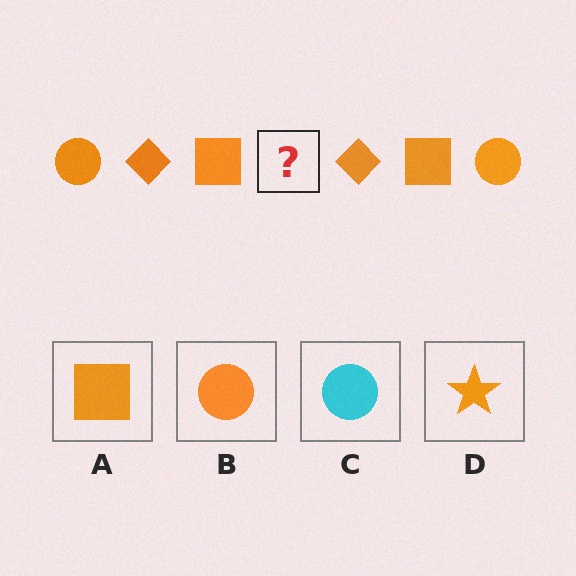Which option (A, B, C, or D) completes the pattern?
B.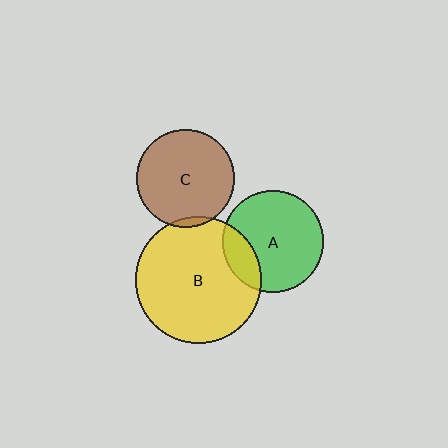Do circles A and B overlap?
Yes.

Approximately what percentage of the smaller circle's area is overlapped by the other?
Approximately 20%.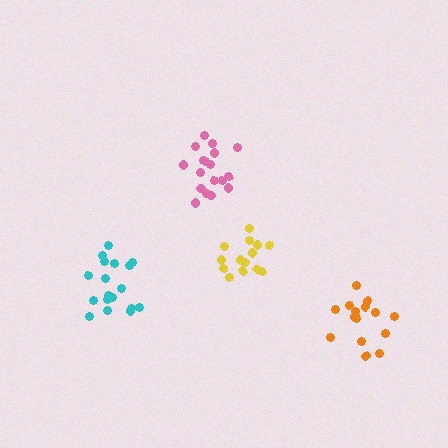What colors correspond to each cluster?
The clusters are colored: cyan, yellow, pink, orange.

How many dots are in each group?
Group 1: 18 dots, Group 2: 14 dots, Group 3: 18 dots, Group 4: 16 dots (66 total).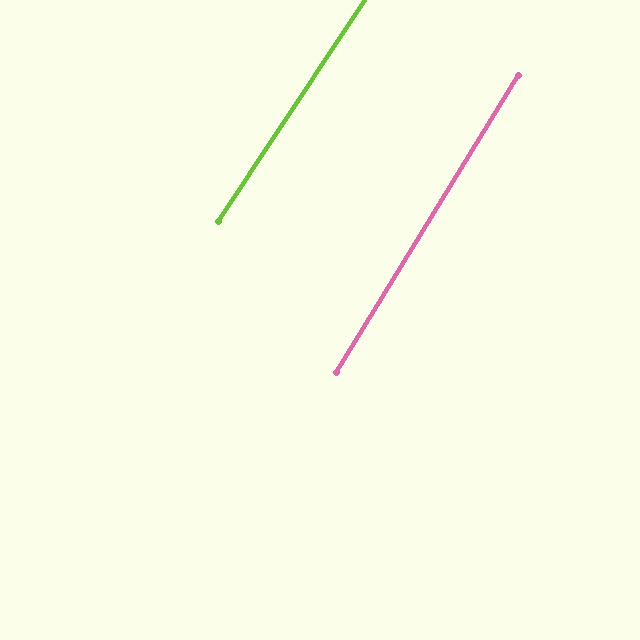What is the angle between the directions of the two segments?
Approximately 2 degrees.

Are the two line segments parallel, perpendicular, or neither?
Parallel — their directions differ by only 2.0°.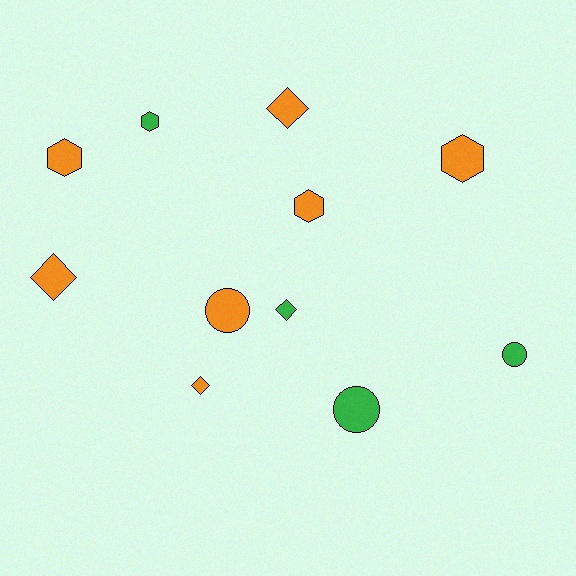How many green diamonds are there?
There is 1 green diamond.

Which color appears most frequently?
Orange, with 7 objects.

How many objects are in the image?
There are 11 objects.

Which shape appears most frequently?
Hexagon, with 4 objects.